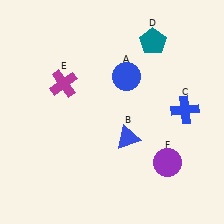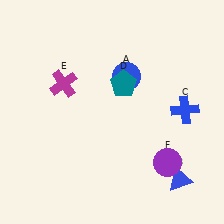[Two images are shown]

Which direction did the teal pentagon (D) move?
The teal pentagon (D) moved down.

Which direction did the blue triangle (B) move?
The blue triangle (B) moved right.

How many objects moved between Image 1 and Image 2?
2 objects moved between the two images.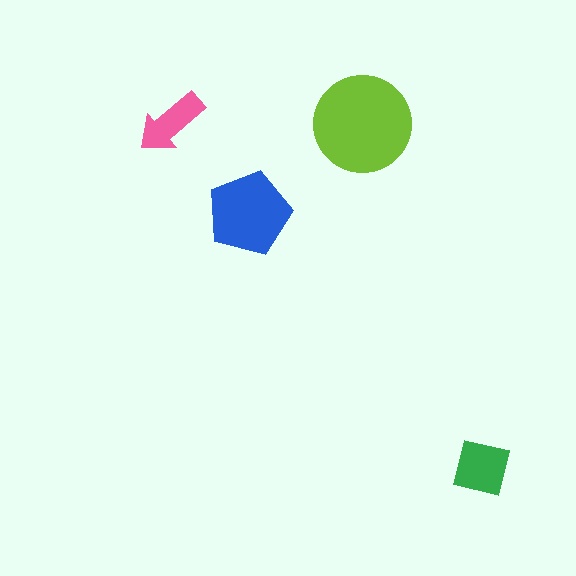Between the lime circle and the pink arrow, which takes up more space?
The lime circle.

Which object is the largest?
The lime circle.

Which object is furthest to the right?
The green square is rightmost.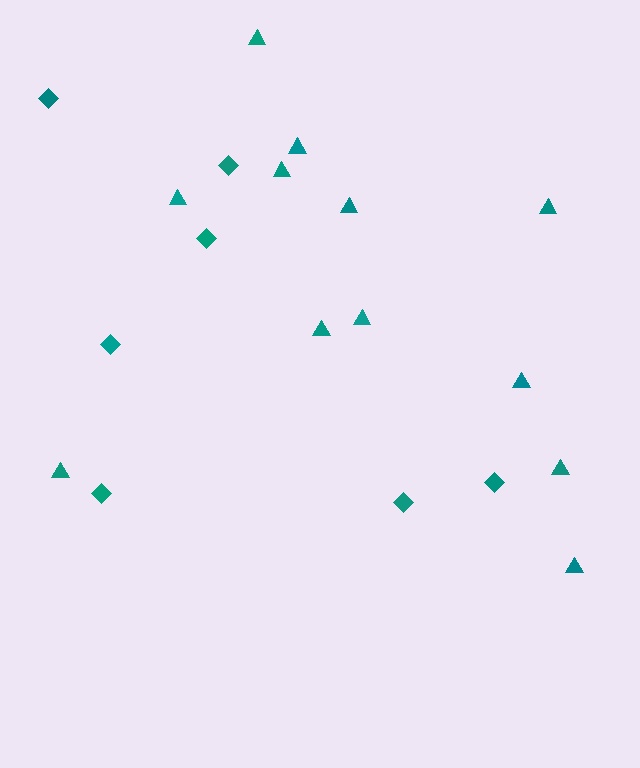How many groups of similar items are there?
There are 2 groups: one group of diamonds (7) and one group of triangles (12).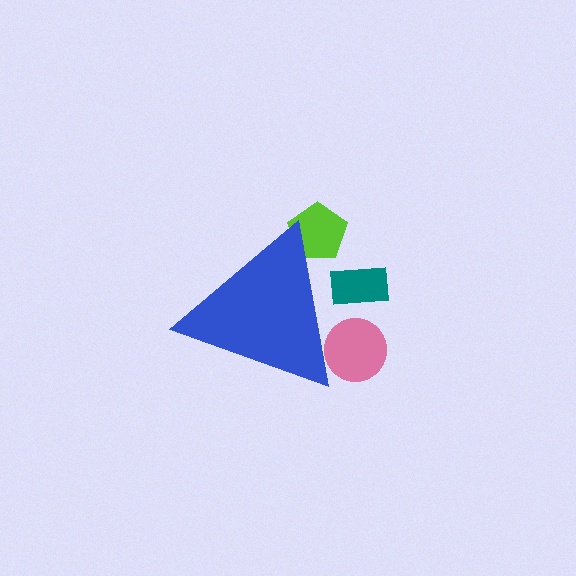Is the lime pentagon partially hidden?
Yes, the lime pentagon is partially hidden behind the blue triangle.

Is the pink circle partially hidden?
Yes, the pink circle is partially hidden behind the blue triangle.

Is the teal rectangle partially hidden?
Yes, the teal rectangle is partially hidden behind the blue triangle.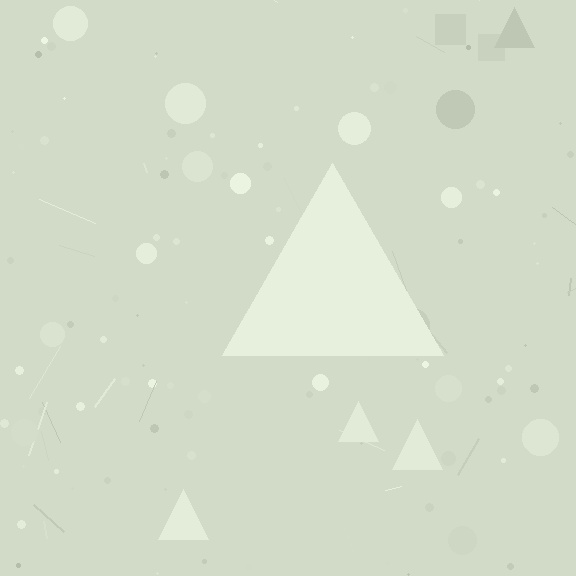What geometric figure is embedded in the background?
A triangle is embedded in the background.